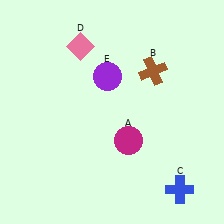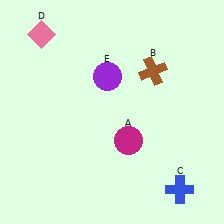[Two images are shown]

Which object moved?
The pink diamond (D) moved left.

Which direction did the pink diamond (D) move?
The pink diamond (D) moved left.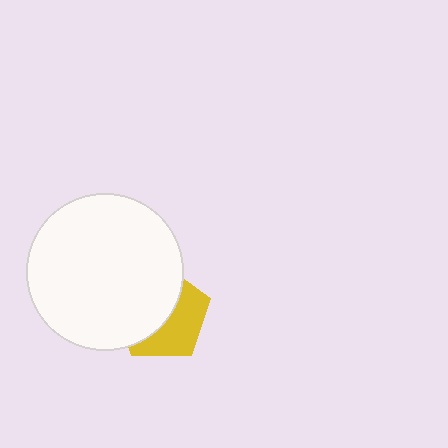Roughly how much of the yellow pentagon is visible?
A small part of it is visible (roughly 44%).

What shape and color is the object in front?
The object in front is a white circle.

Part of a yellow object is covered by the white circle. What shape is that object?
It is a pentagon.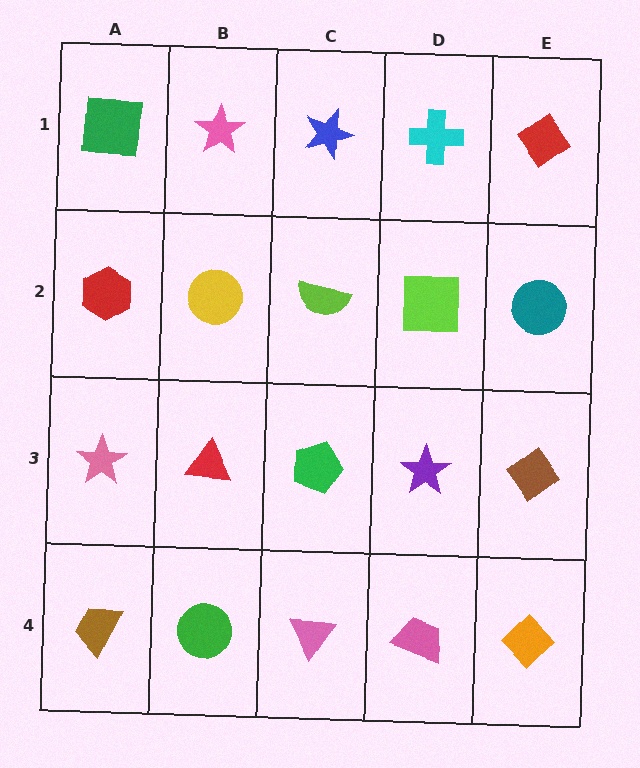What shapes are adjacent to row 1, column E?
A teal circle (row 2, column E), a cyan cross (row 1, column D).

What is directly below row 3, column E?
An orange diamond.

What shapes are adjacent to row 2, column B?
A pink star (row 1, column B), a red triangle (row 3, column B), a red hexagon (row 2, column A), a lime semicircle (row 2, column C).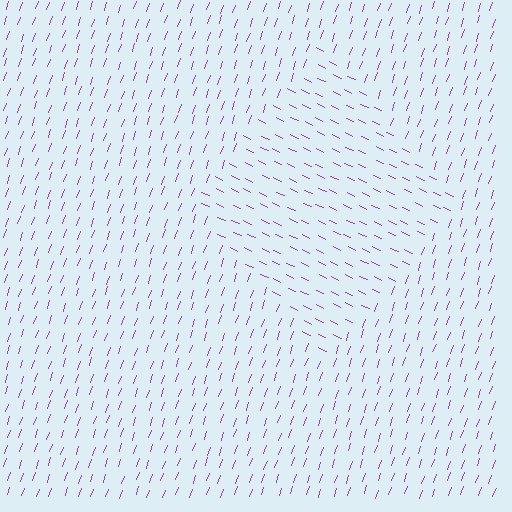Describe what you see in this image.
The image is filled with small purple line segments. A diamond region in the image has lines oriented differently from the surrounding lines, creating a visible texture boundary.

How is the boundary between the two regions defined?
The boundary is defined purely by a change in line orientation (approximately 83 degrees difference). All lines are the same color and thickness.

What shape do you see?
I see a diamond.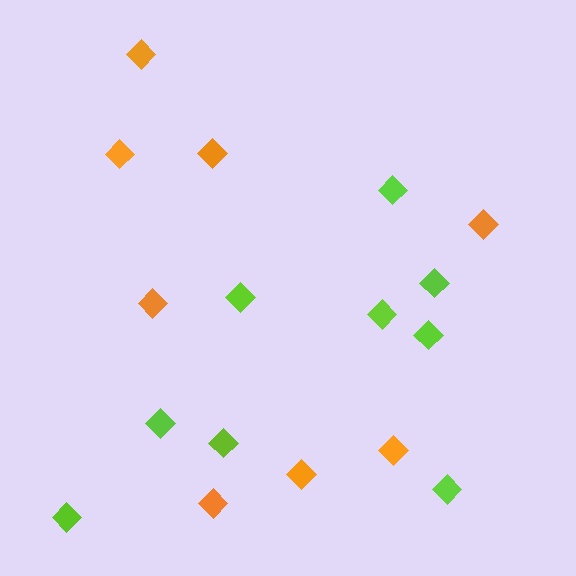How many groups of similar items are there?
There are 2 groups: one group of lime diamonds (9) and one group of orange diamonds (8).